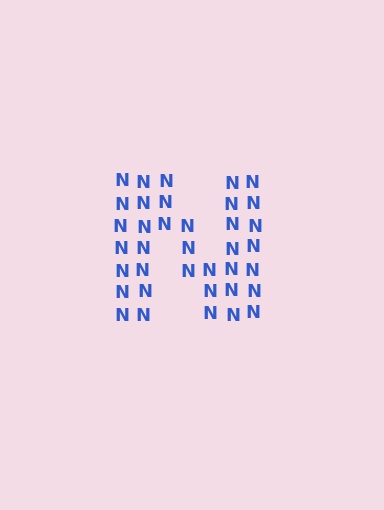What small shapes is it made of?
It is made of small letter N's.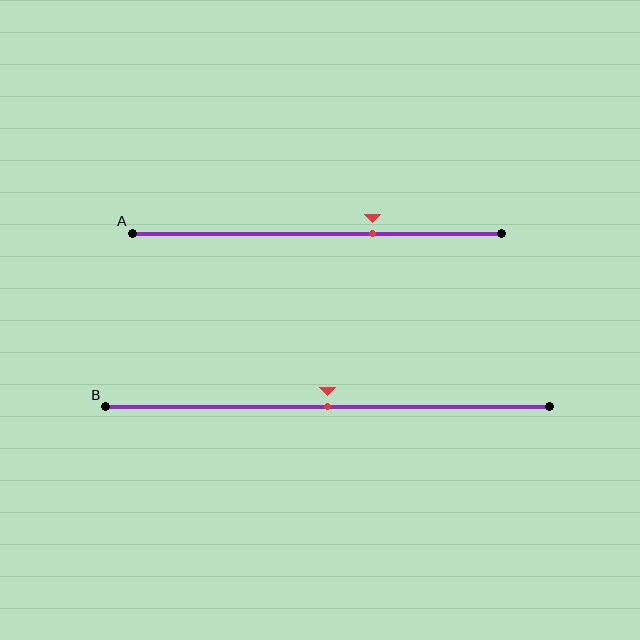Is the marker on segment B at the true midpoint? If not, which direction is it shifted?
Yes, the marker on segment B is at the true midpoint.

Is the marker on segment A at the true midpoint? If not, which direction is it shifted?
No, the marker on segment A is shifted to the right by about 15% of the segment length.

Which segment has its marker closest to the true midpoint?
Segment B has its marker closest to the true midpoint.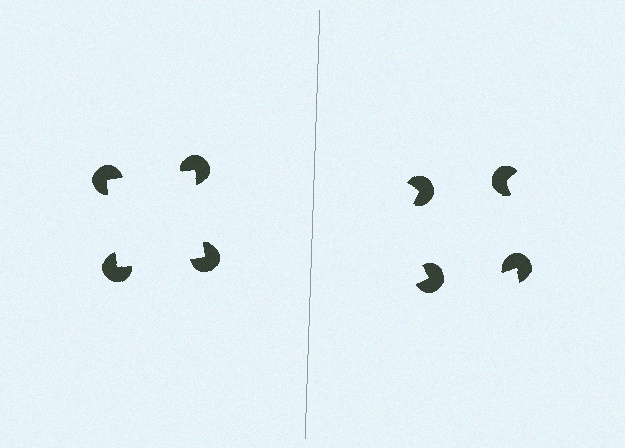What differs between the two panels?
The pac-man discs are positioned identically on both sides; only the wedge orientations differ. On the left they align to a square; on the right they are misaligned.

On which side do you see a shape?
An illusory square appears on the left side. On the right side the wedge cuts are rotated, so no coherent shape forms.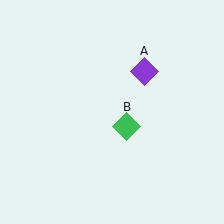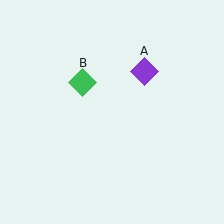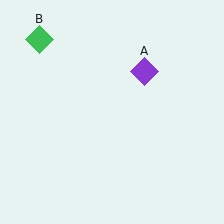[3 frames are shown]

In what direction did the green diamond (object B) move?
The green diamond (object B) moved up and to the left.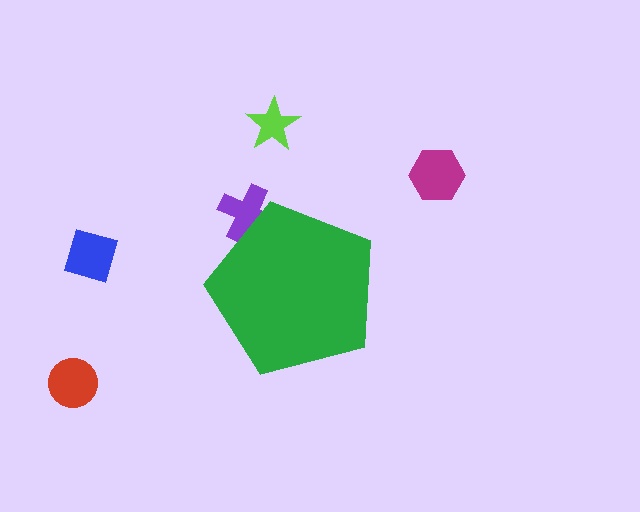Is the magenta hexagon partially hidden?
No, the magenta hexagon is fully visible.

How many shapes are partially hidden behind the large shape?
1 shape is partially hidden.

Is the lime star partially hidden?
No, the lime star is fully visible.